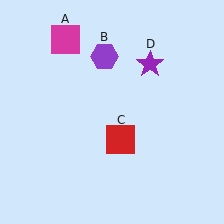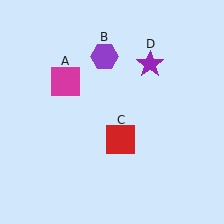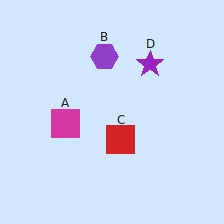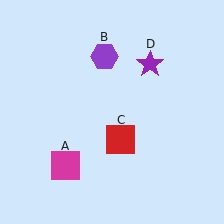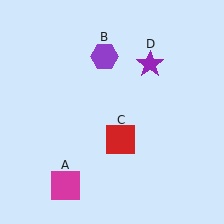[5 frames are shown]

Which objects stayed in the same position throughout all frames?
Purple hexagon (object B) and red square (object C) and purple star (object D) remained stationary.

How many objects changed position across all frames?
1 object changed position: magenta square (object A).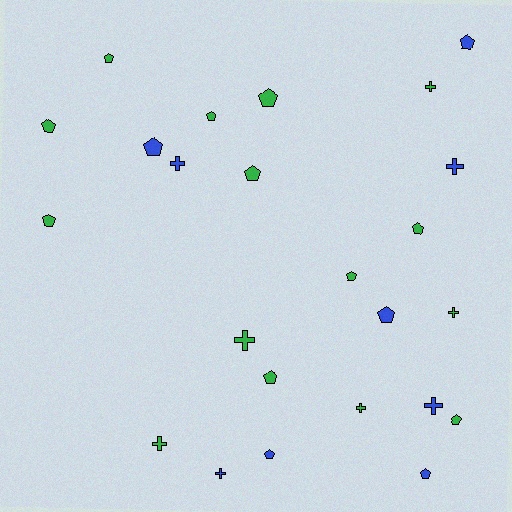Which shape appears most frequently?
Pentagon, with 15 objects.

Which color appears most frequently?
Green, with 15 objects.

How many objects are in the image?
There are 24 objects.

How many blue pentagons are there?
There are 5 blue pentagons.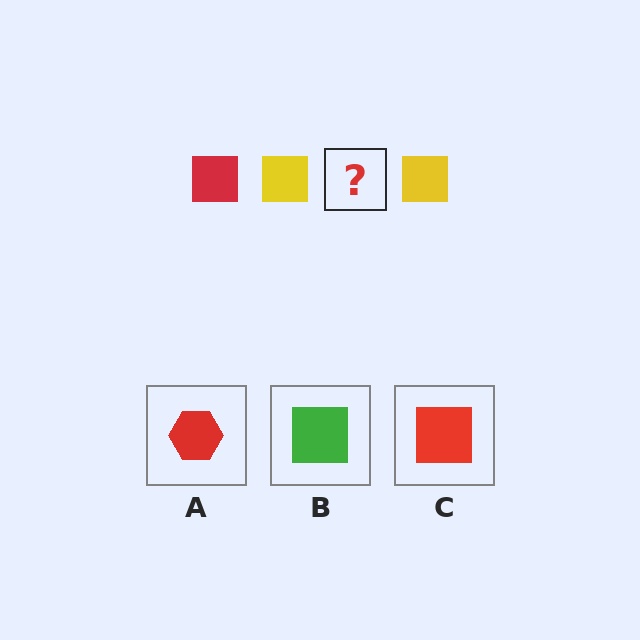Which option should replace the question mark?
Option C.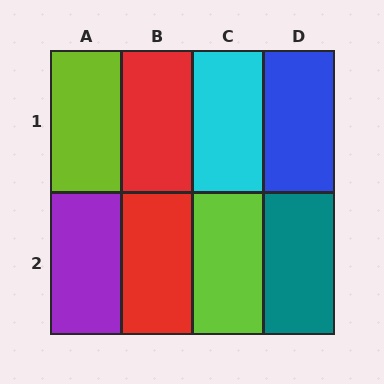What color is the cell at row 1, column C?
Cyan.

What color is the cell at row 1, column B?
Red.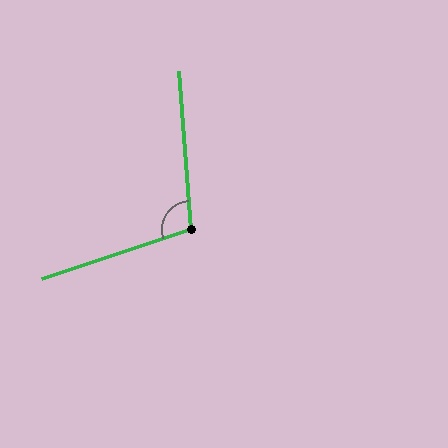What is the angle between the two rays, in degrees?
Approximately 104 degrees.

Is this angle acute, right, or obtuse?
It is obtuse.